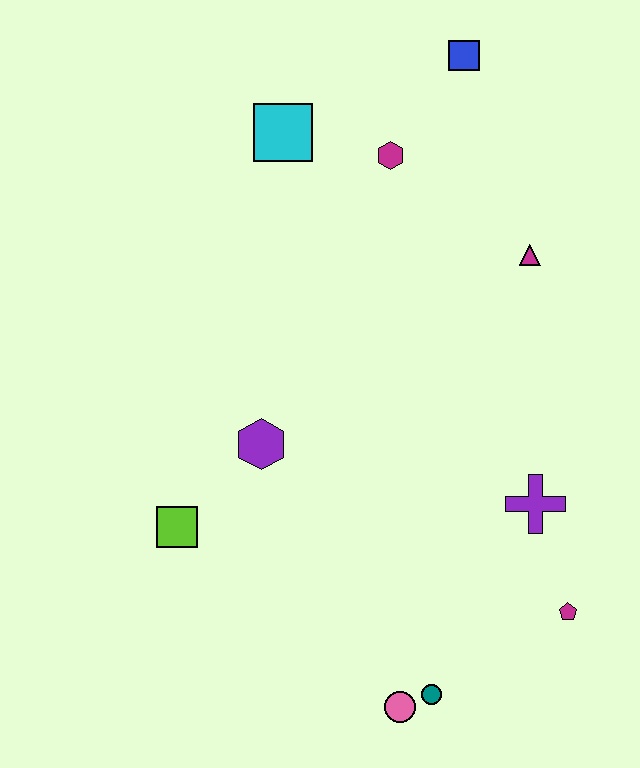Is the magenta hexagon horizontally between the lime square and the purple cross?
Yes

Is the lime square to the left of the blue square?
Yes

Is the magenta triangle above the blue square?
No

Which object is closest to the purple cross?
The magenta pentagon is closest to the purple cross.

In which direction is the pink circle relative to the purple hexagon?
The pink circle is below the purple hexagon.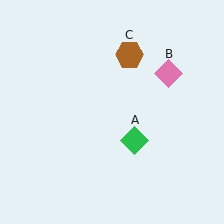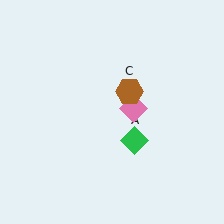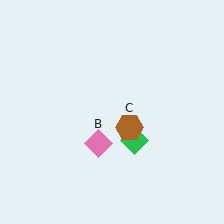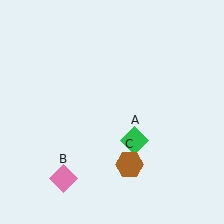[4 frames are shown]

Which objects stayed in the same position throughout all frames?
Green diamond (object A) remained stationary.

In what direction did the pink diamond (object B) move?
The pink diamond (object B) moved down and to the left.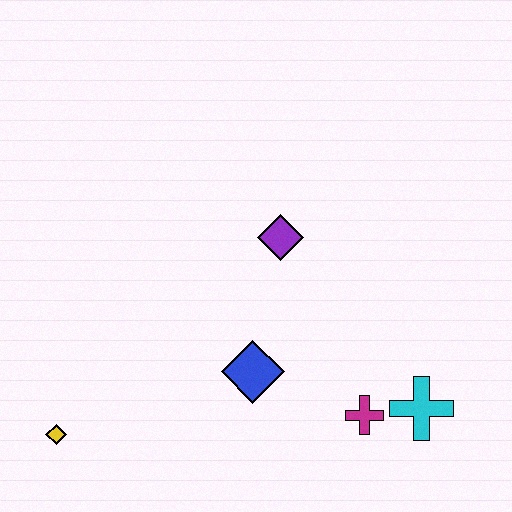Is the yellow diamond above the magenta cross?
No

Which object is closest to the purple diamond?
The blue diamond is closest to the purple diamond.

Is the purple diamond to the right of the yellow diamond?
Yes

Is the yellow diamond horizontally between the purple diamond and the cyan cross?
No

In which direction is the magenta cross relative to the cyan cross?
The magenta cross is to the left of the cyan cross.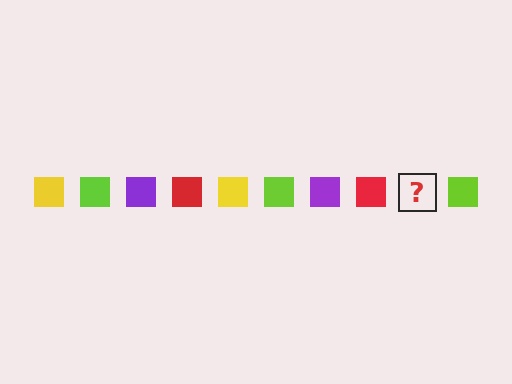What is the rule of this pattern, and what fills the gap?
The rule is that the pattern cycles through yellow, lime, purple, red squares. The gap should be filled with a yellow square.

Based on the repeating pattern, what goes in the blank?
The blank should be a yellow square.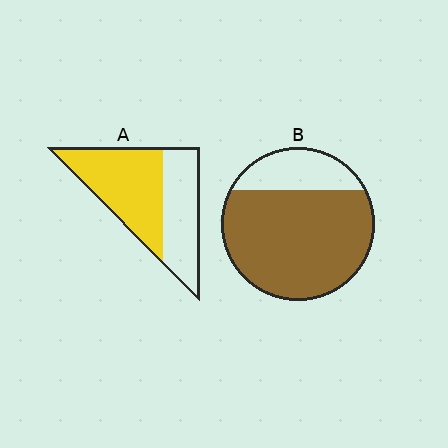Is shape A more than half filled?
Yes.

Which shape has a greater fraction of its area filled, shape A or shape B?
Shape B.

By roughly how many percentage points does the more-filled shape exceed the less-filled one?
By roughly 20 percentage points (B over A).